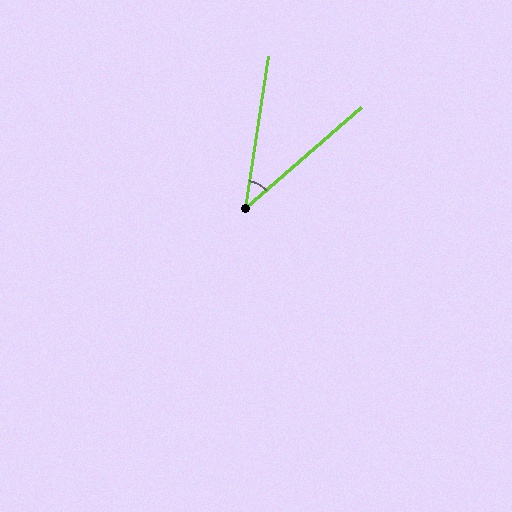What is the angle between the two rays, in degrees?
Approximately 40 degrees.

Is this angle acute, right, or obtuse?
It is acute.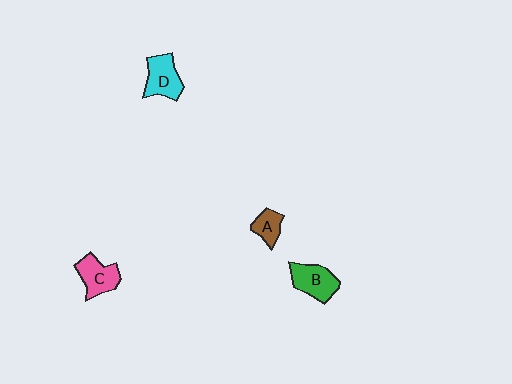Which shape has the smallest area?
Shape A (brown).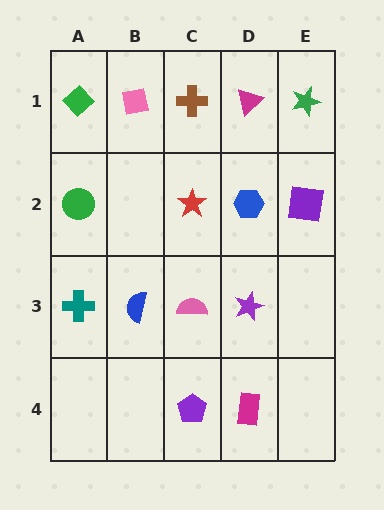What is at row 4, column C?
A purple pentagon.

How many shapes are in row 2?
4 shapes.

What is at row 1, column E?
A green star.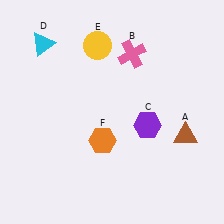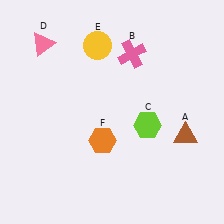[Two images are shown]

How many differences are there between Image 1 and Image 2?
There are 2 differences between the two images.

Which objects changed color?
C changed from purple to lime. D changed from cyan to pink.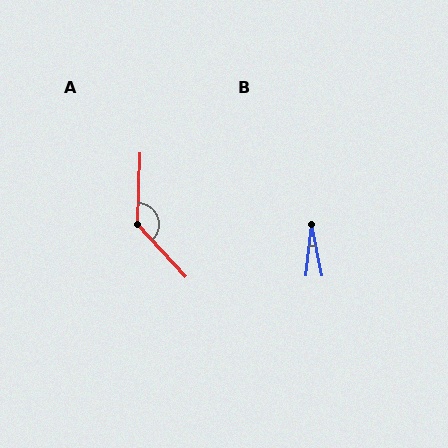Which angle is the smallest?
B, at approximately 18 degrees.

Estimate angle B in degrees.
Approximately 18 degrees.